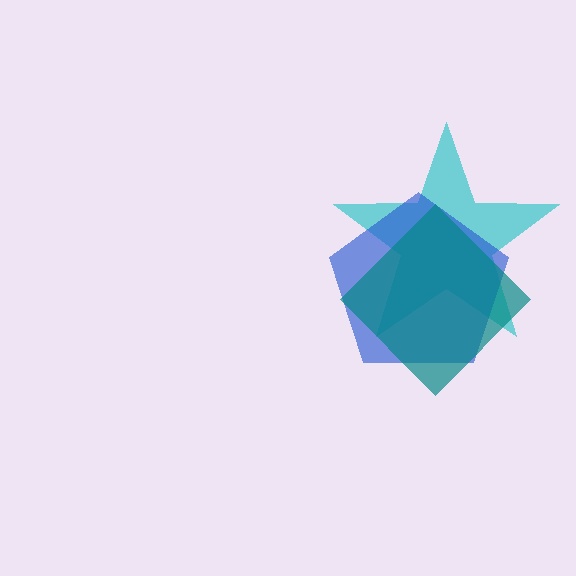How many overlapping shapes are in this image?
There are 3 overlapping shapes in the image.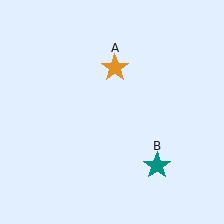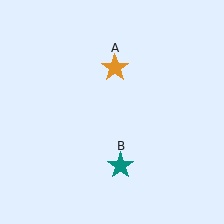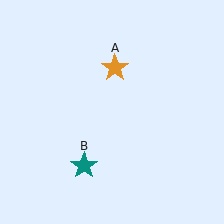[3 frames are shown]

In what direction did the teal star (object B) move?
The teal star (object B) moved left.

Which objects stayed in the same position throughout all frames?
Orange star (object A) remained stationary.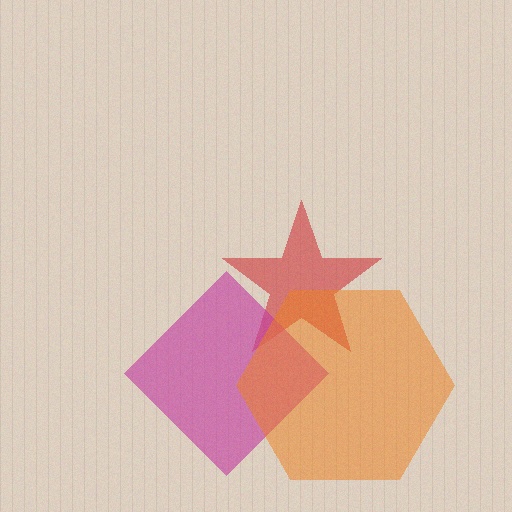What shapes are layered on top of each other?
The layered shapes are: a red star, a magenta diamond, an orange hexagon.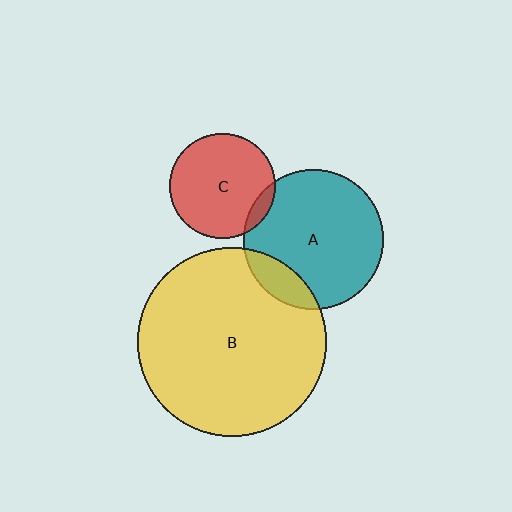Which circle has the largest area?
Circle B (yellow).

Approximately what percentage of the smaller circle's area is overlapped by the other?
Approximately 10%.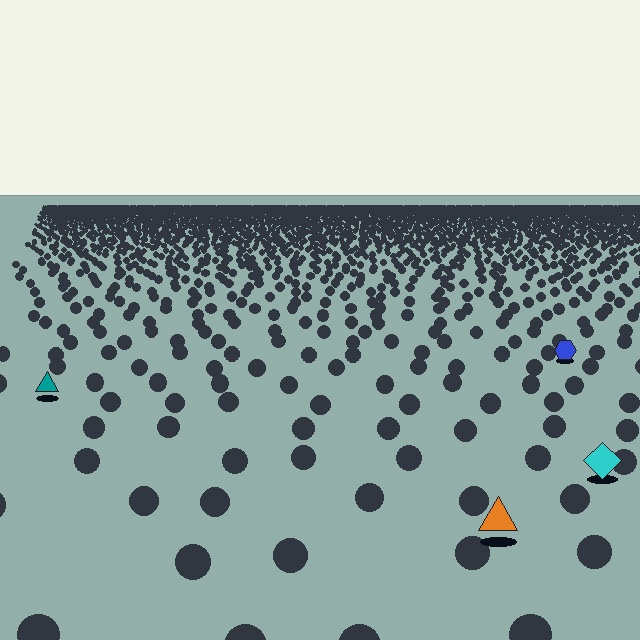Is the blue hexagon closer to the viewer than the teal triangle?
No. The teal triangle is closer — you can tell from the texture gradient: the ground texture is coarser near it.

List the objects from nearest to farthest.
From nearest to farthest: the orange triangle, the cyan diamond, the teal triangle, the blue hexagon.